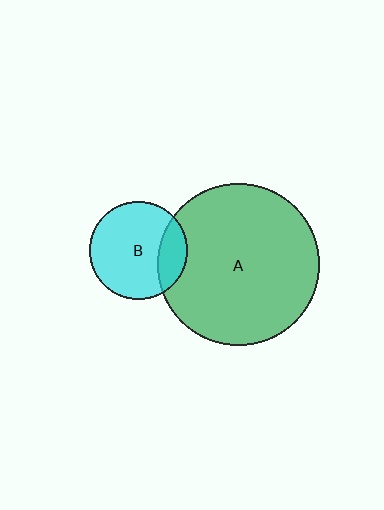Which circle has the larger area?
Circle A (green).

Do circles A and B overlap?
Yes.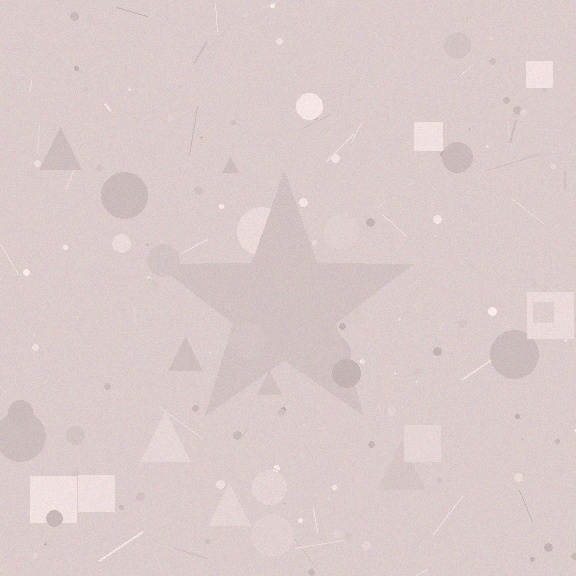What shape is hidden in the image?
A star is hidden in the image.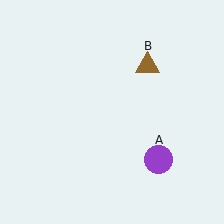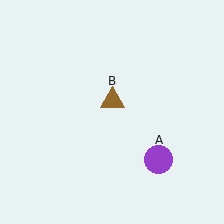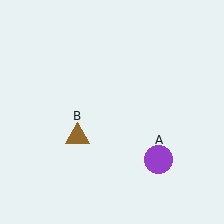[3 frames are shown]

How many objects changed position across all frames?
1 object changed position: brown triangle (object B).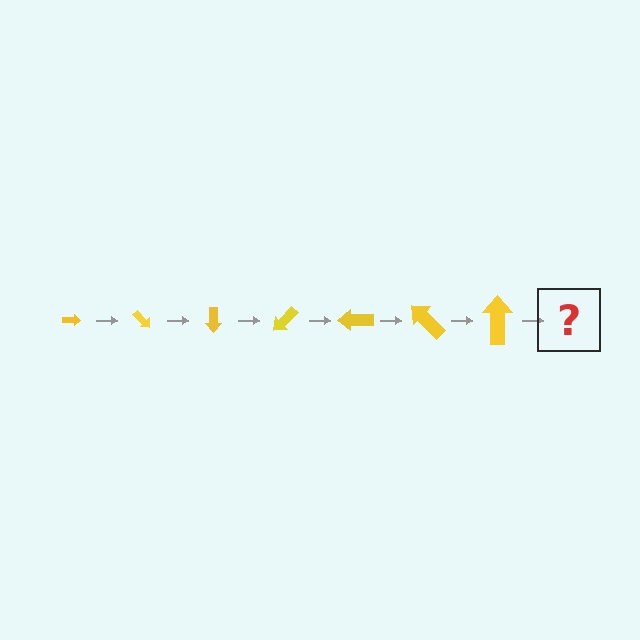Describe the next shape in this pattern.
It should be an arrow, larger than the previous one and rotated 315 degrees from the start.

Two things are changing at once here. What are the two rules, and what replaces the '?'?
The two rules are that the arrow grows larger each step and it rotates 45 degrees each step. The '?' should be an arrow, larger than the previous one and rotated 315 degrees from the start.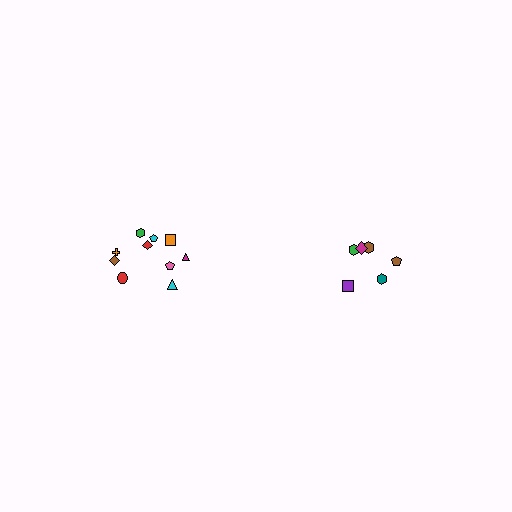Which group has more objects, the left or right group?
The left group.